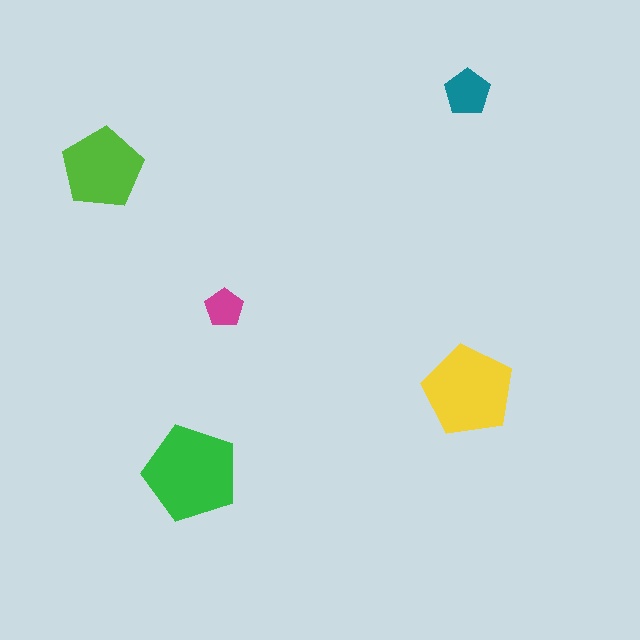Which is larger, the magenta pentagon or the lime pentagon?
The lime one.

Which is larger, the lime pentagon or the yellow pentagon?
The yellow one.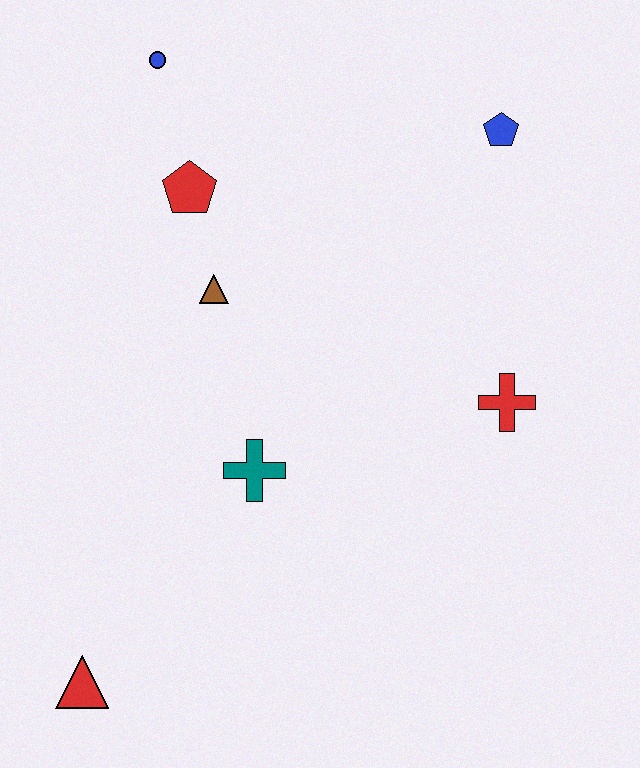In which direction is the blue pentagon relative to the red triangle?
The blue pentagon is above the red triangle.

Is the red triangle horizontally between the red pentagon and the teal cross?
No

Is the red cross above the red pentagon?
No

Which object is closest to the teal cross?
The brown triangle is closest to the teal cross.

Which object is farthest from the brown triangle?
The red triangle is farthest from the brown triangle.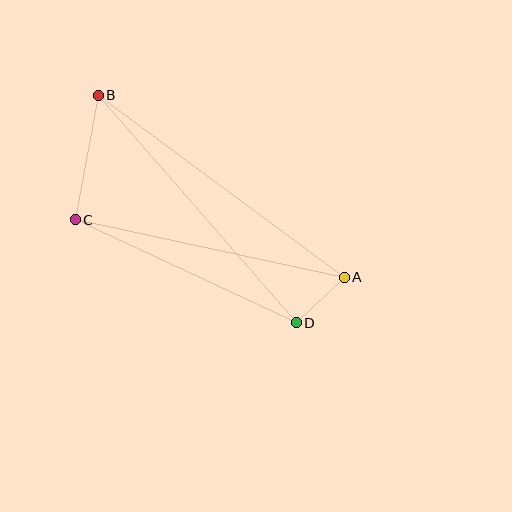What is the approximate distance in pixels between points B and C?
The distance between B and C is approximately 127 pixels.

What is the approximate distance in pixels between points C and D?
The distance between C and D is approximately 244 pixels.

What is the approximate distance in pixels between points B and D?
The distance between B and D is approximately 301 pixels.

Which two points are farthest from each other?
Points A and B are farthest from each other.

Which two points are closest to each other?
Points A and D are closest to each other.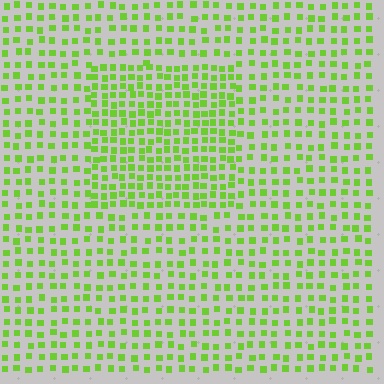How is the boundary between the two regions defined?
The boundary is defined by a change in element density (approximately 1.7x ratio). All elements are the same color, size, and shape.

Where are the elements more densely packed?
The elements are more densely packed inside the rectangle boundary.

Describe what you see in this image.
The image contains small lime elements arranged at two different densities. A rectangle-shaped region is visible where the elements are more densely packed than the surrounding area.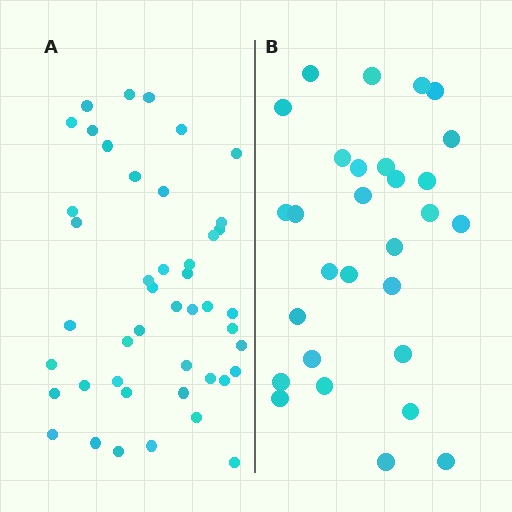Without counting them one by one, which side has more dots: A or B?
Region A (the left region) has more dots.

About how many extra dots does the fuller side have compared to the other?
Region A has approximately 15 more dots than region B.